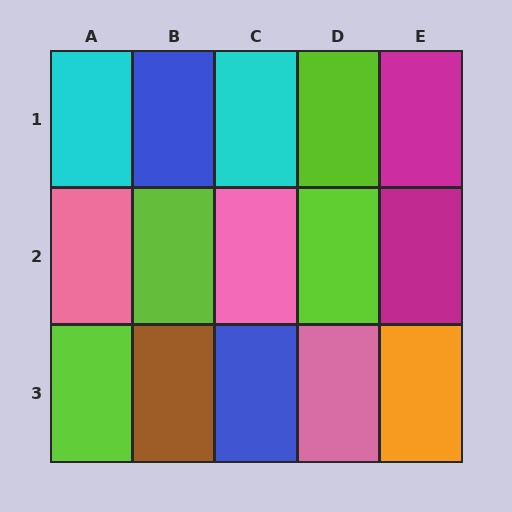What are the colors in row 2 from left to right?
Pink, lime, pink, lime, magenta.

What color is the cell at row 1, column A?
Cyan.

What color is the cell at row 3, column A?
Lime.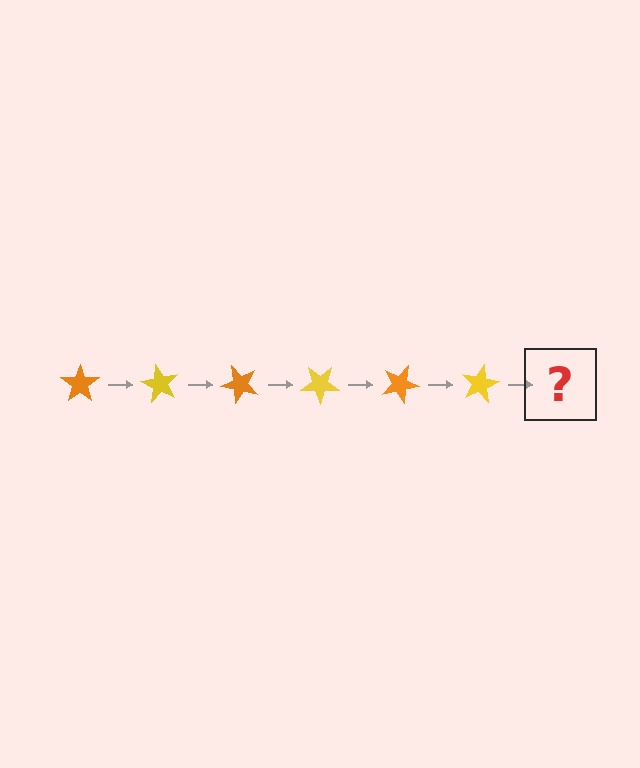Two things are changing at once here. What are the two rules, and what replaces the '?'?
The two rules are that it rotates 60 degrees each step and the color cycles through orange and yellow. The '?' should be an orange star, rotated 360 degrees from the start.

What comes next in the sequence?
The next element should be an orange star, rotated 360 degrees from the start.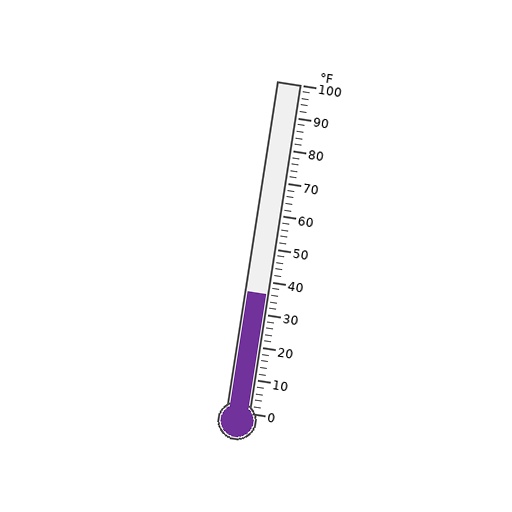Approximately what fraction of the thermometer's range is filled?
The thermometer is filled to approximately 35% of its range.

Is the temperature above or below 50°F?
The temperature is below 50°F.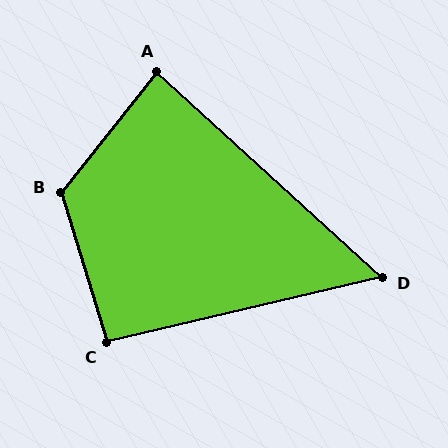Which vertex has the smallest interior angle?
D, at approximately 56 degrees.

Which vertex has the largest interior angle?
B, at approximately 124 degrees.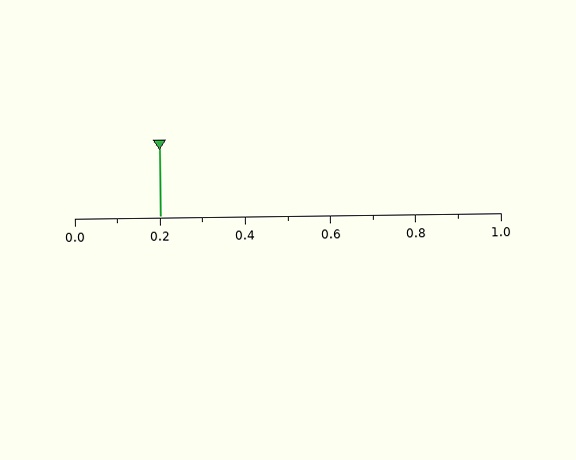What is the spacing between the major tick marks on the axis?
The major ticks are spaced 0.2 apart.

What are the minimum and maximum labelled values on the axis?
The axis runs from 0.0 to 1.0.